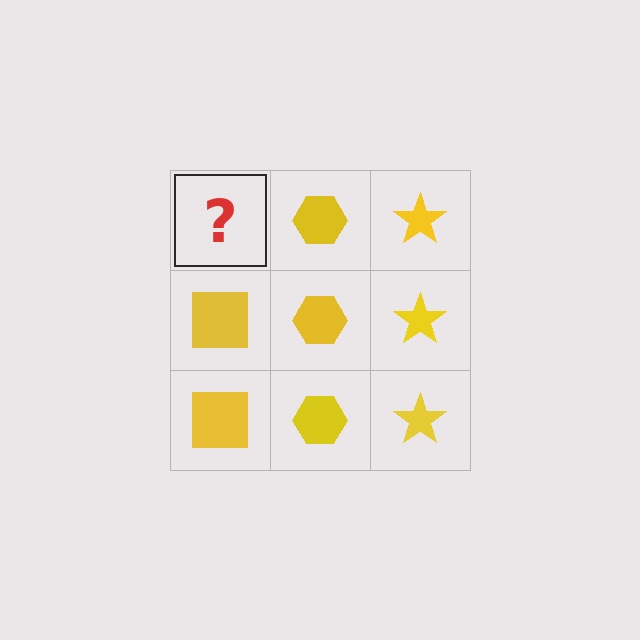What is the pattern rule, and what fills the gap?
The rule is that each column has a consistent shape. The gap should be filled with a yellow square.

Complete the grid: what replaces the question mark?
The question mark should be replaced with a yellow square.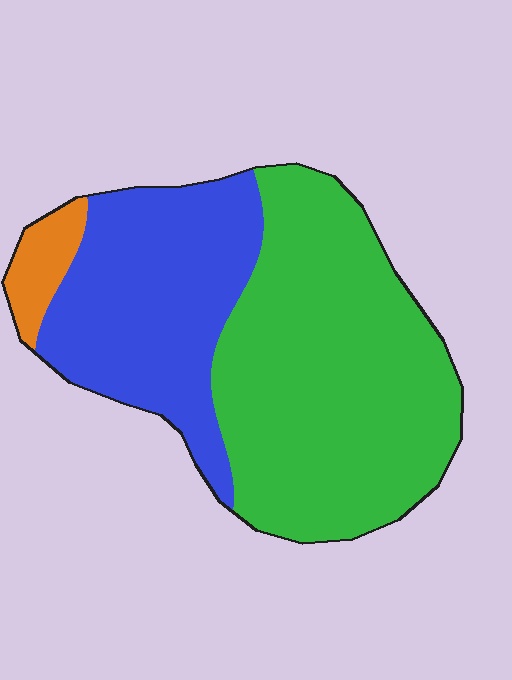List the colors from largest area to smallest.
From largest to smallest: green, blue, orange.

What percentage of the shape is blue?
Blue takes up between a third and a half of the shape.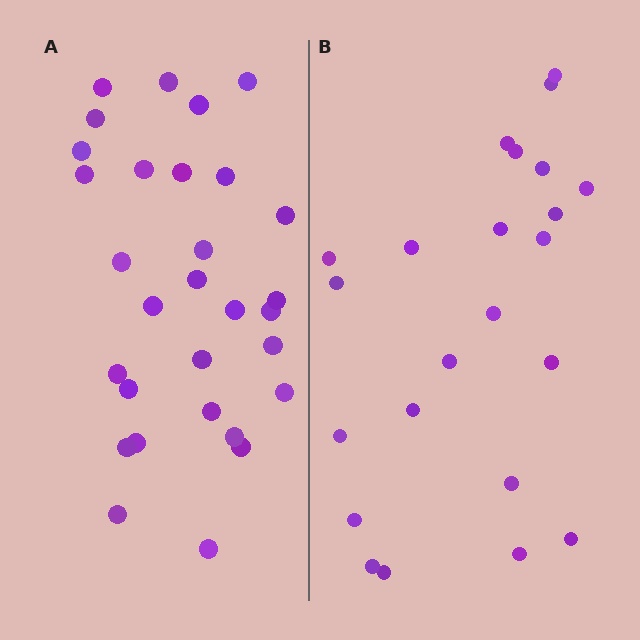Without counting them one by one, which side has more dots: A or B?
Region A (the left region) has more dots.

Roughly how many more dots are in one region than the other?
Region A has roughly 8 or so more dots than region B.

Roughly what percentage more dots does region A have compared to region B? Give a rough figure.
About 30% more.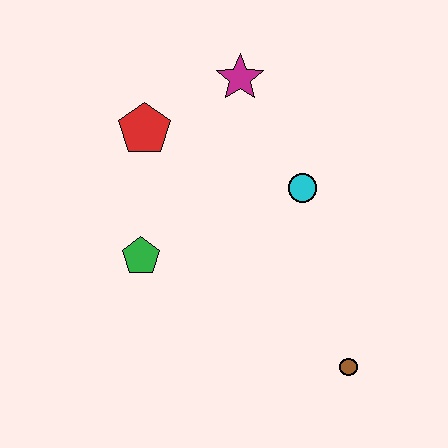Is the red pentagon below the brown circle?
No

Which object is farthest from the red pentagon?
The brown circle is farthest from the red pentagon.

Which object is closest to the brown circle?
The cyan circle is closest to the brown circle.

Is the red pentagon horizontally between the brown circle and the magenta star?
No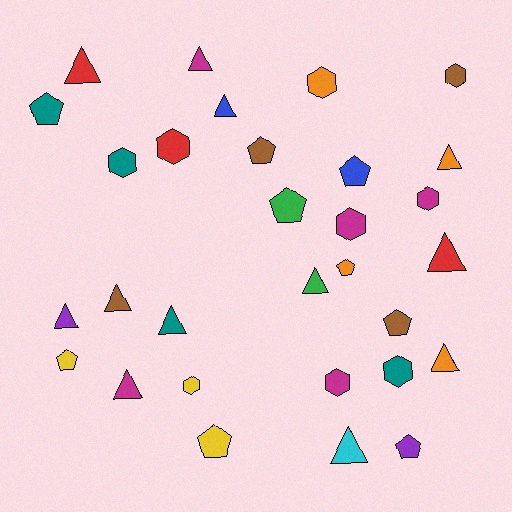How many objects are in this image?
There are 30 objects.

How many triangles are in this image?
There are 12 triangles.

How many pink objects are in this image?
There are no pink objects.